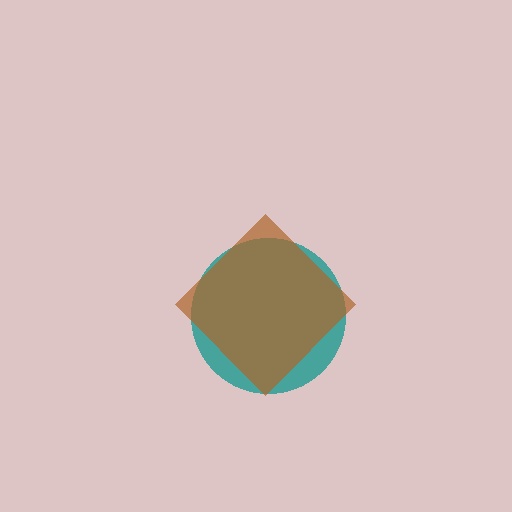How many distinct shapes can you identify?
There are 2 distinct shapes: a teal circle, a brown diamond.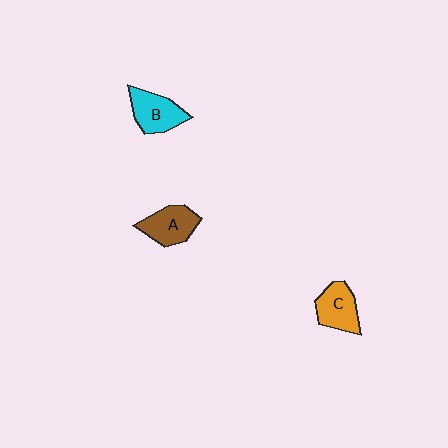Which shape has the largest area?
Shape B (cyan).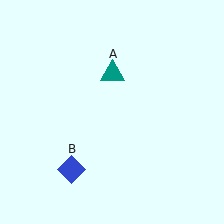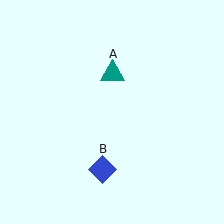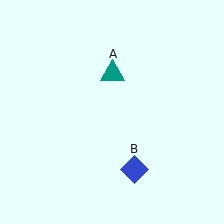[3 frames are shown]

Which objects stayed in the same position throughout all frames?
Teal triangle (object A) remained stationary.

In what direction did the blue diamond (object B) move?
The blue diamond (object B) moved right.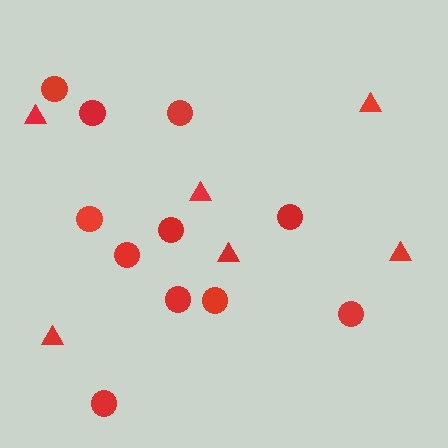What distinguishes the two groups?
There are 2 groups: one group of circles (11) and one group of triangles (6).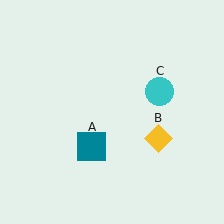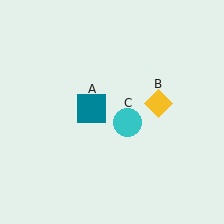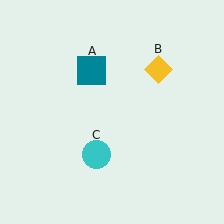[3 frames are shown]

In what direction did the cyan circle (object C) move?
The cyan circle (object C) moved down and to the left.